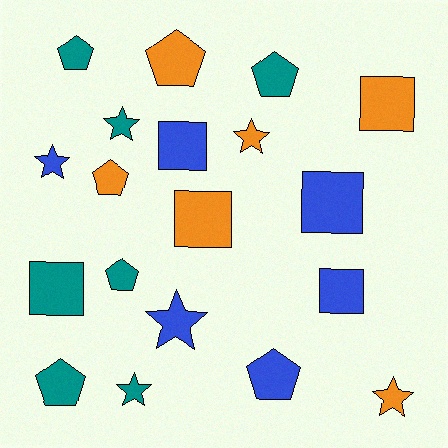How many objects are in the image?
There are 19 objects.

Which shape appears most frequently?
Pentagon, with 7 objects.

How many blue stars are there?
There are 2 blue stars.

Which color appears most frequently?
Teal, with 7 objects.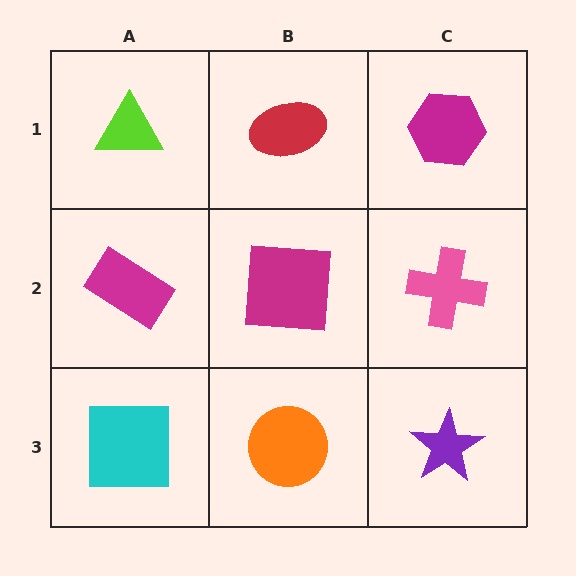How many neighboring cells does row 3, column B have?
3.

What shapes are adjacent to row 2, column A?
A lime triangle (row 1, column A), a cyan square (row 3, column A), a magenta square (row 2, column B).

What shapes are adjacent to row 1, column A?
A magenta rectangle (row 2, column A), a red ellipse (row 1, column B).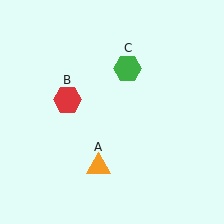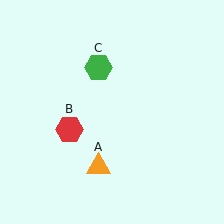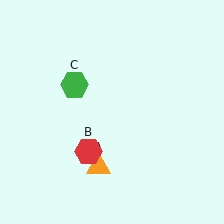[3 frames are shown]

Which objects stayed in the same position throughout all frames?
Orange triangle (object A) remained stationary.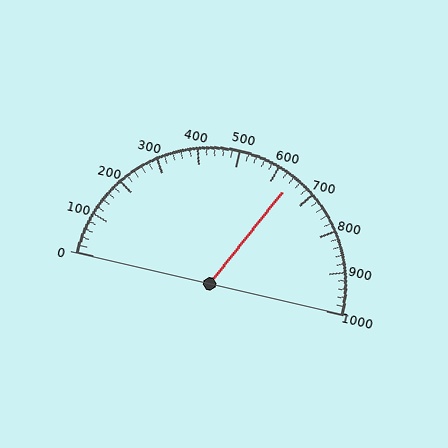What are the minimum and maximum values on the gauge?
The gauge ranges from 0 to 1000.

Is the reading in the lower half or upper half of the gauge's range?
The reading is in the upper half of the range (0 to 1000).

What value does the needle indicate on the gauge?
The needle indicates approximately 640.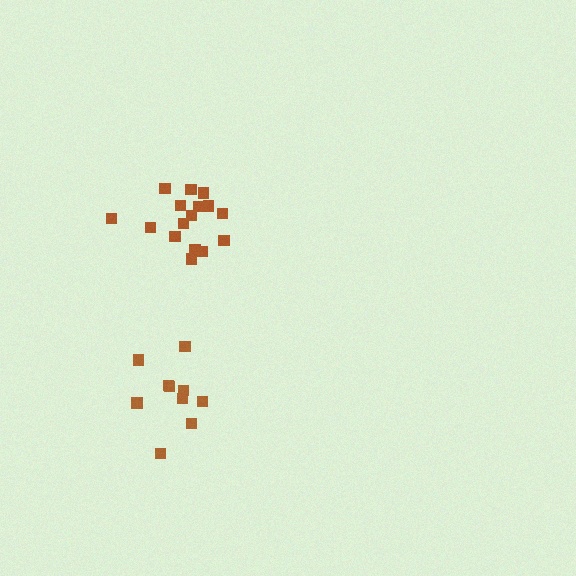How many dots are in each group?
Group 1: 16 dots, Group 2: 10 dots (26 total).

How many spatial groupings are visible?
There are 2 spatial groupings.